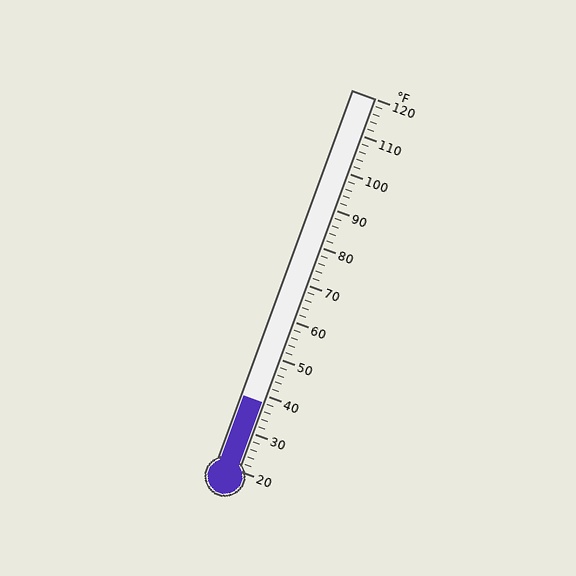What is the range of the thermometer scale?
The thermometer scale ranges from 20°F to 120°F.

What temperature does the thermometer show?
The thermometer shows approximately 38°F.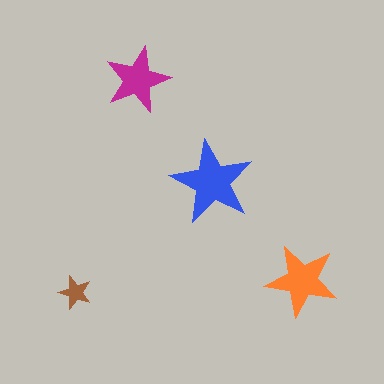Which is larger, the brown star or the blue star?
The blue one.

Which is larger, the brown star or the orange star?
The orange one.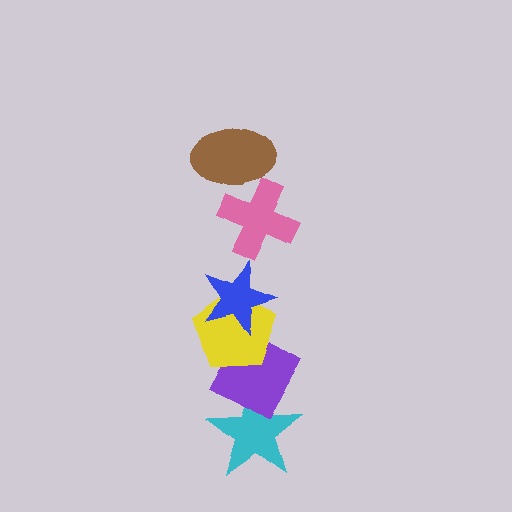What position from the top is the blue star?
The blue star is 3rd from the top.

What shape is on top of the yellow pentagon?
The blue star is on top of the yellow pentagon.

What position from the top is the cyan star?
The cyan star is 6th from the top.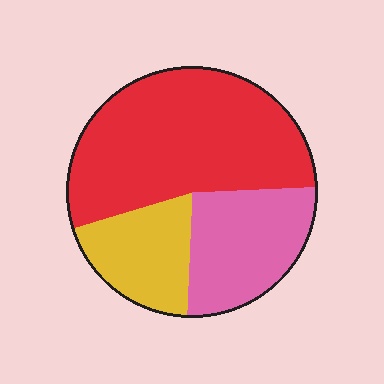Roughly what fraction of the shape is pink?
Pink covers about 25% of the shape.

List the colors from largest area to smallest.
From largest to smallest: red, pink, yellow.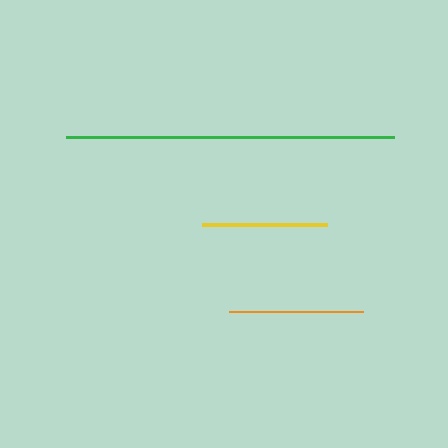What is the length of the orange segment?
The orange segment is approximately 134 pixels long.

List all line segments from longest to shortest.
From longest to shortest: green, orange, yellow.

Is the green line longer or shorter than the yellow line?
The green line is longer than the yellow line.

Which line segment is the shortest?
The yellow line is the shortest at approximately 125 pixels.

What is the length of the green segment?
The green segment is approximately 329 pixels long.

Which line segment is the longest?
The green line is the longest at approximately 329 pixels.